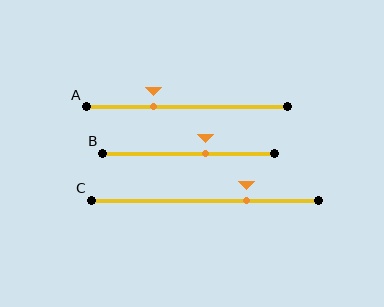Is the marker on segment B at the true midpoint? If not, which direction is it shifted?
No, the marker on segment B is shifted to the right by about 10% of the segment length.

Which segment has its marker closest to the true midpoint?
Segment B has its marker closest to the true midpoint.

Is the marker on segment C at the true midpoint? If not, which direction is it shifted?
No, the marker on segment C is shifted to the right by about 18% of the segment length.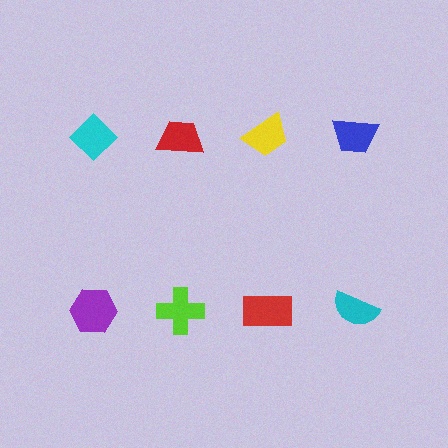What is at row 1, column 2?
A red trapezoid.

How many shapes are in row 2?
4 shapes.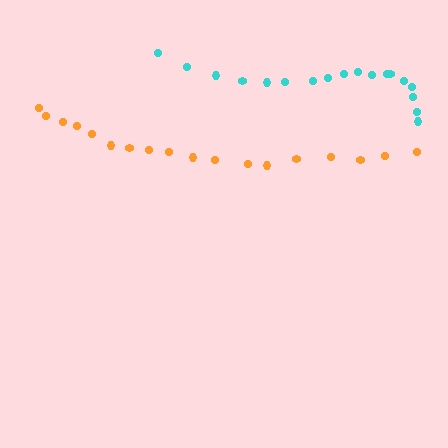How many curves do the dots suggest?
There are 2 distinct paths.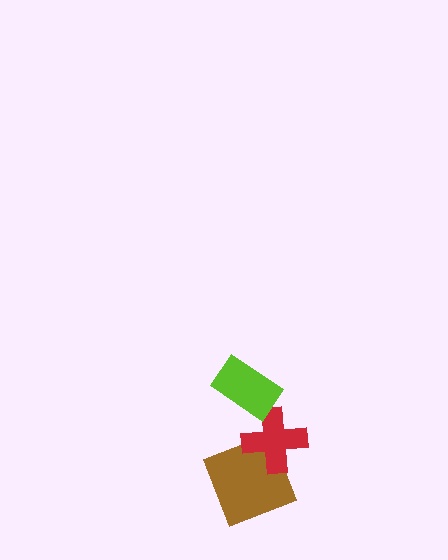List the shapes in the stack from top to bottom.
From top to bottom: the lime rectangle, the red cross, the brown square.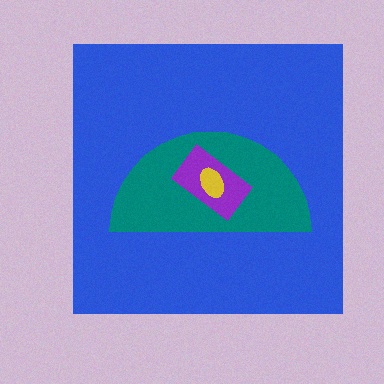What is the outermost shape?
The blue square.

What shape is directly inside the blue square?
The teal semicircle.